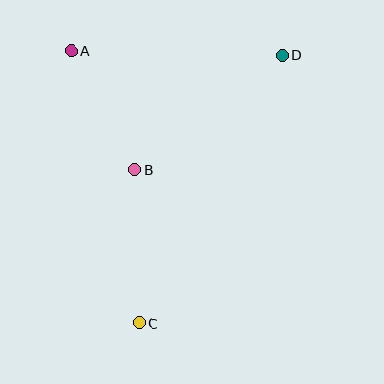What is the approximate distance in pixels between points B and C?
The distance between B and C is approximately 153 pixels.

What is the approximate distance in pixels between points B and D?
The distance between B and D is approximately 186 pixels.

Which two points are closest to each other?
Points A and B are closest to each other.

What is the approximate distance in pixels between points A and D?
The distance between A and D is approximately 211 pixels.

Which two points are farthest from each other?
Points C and D are farthest from each other.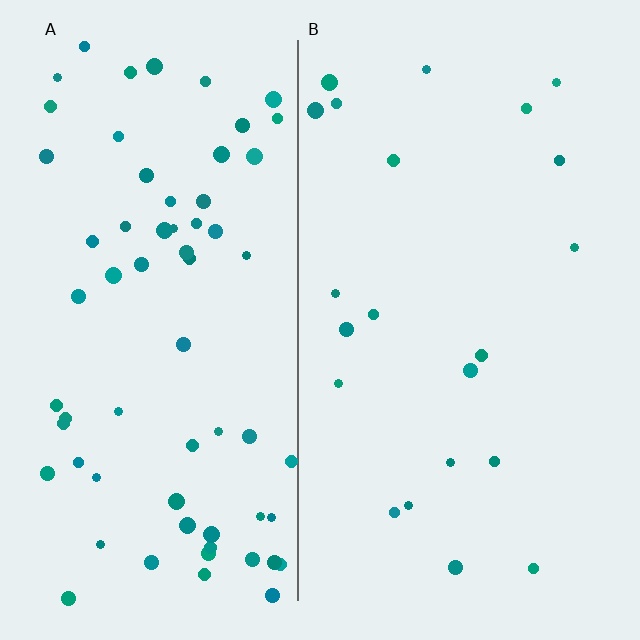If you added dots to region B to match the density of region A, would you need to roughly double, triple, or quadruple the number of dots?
Approximately triple.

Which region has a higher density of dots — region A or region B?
A (the left).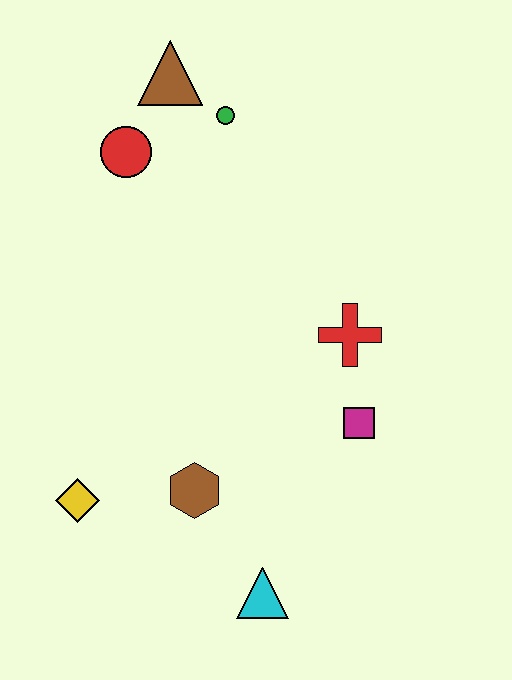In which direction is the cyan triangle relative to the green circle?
The cyan triangle is below the green circle.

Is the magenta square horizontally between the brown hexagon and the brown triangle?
No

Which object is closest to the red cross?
The magenta square is closest to the red cross.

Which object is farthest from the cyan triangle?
The brown triangle is farthest from the cyan triangle.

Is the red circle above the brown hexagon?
Yes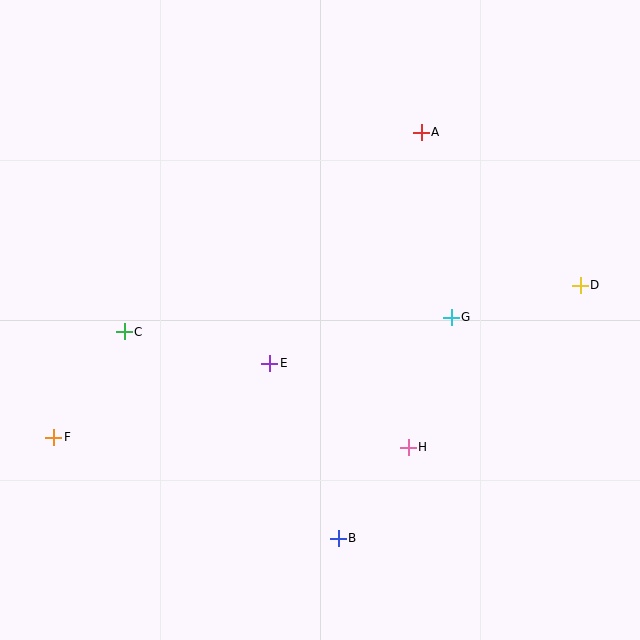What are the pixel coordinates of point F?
Point F is at (54, 437).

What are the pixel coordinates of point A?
Point A is at (421, 132).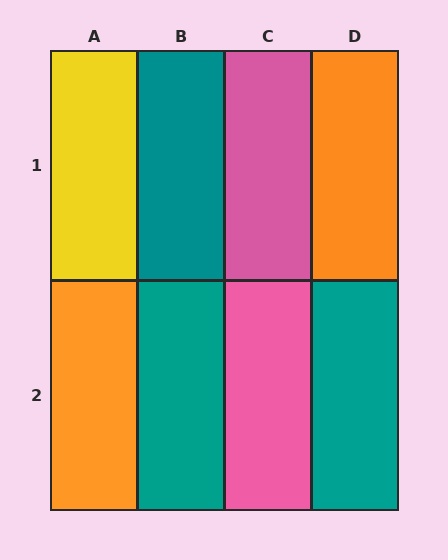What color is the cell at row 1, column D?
Orange.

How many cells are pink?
2 cells are pink.